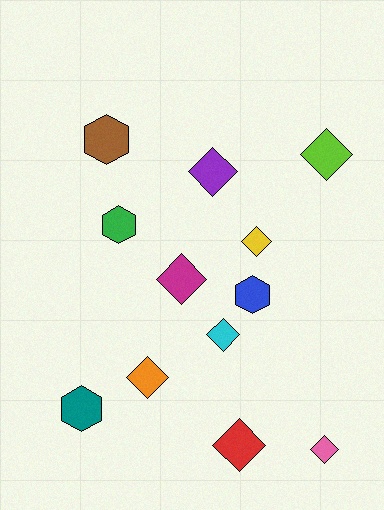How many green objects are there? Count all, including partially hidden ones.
There is 1 green object.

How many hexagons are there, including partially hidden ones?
There are 4 hexagons.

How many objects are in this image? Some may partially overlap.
There are 12 objects.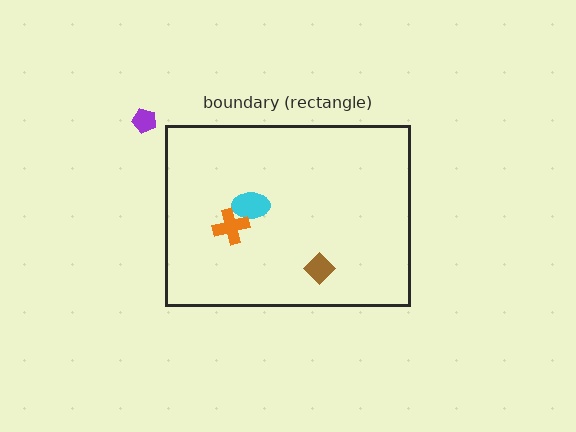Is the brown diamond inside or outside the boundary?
Inside.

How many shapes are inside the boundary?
3 inside, 1 outside.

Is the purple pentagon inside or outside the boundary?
Outside.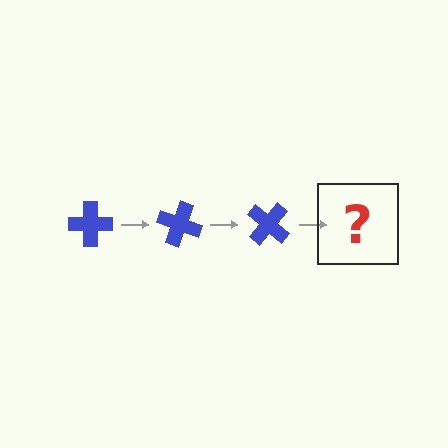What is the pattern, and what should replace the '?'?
The pattern is that the cross rotates 20 degrees each step. The '?' should be a blue cross rotated 60 degrees.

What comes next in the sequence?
The next element should be a blue cross rotated 60 degrees.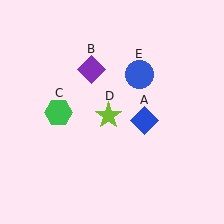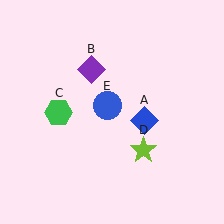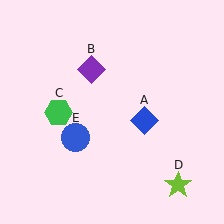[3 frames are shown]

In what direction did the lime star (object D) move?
The lime star (object D) moved down and to the right.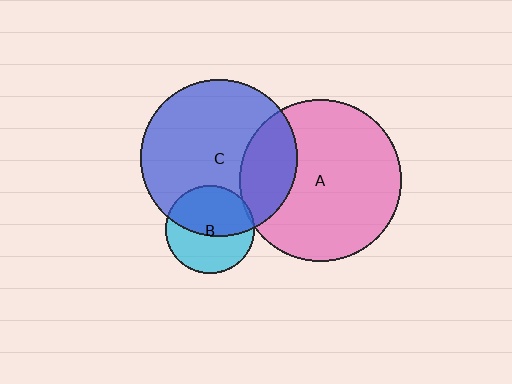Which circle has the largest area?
Circle A (pink).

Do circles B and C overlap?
Yes.